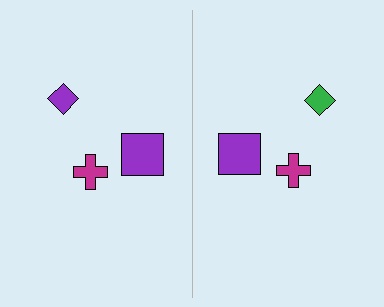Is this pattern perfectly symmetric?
No, the pattern is not perfectly symmetric. The green diamond on the right side breaks the symmetry — its mirror counterpart is purple.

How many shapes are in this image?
There are 6 shapes in this image.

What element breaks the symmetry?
The green diamond on the right side breaks the symmetry — its mirror counterpart is purple.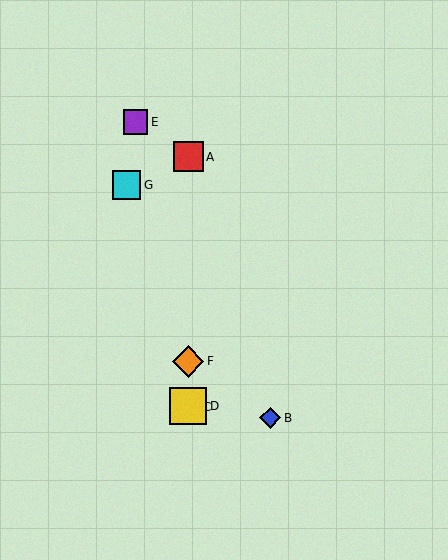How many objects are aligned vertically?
4 objects (A, C, D, F) are aligned vertically.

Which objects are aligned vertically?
Objects A, C, D, F are aligned vertically.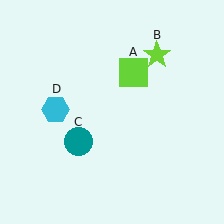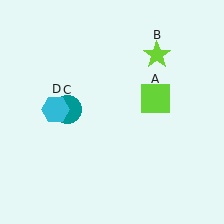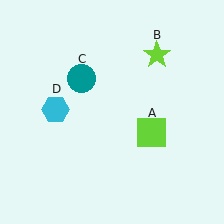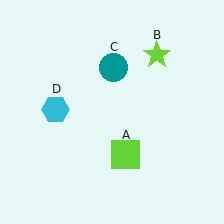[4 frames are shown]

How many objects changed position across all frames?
2 objects changed position: lime square (object A), teal circle (object C).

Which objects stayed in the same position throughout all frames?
Lime star (object B) and cyan hexagon (object D) remained stationary.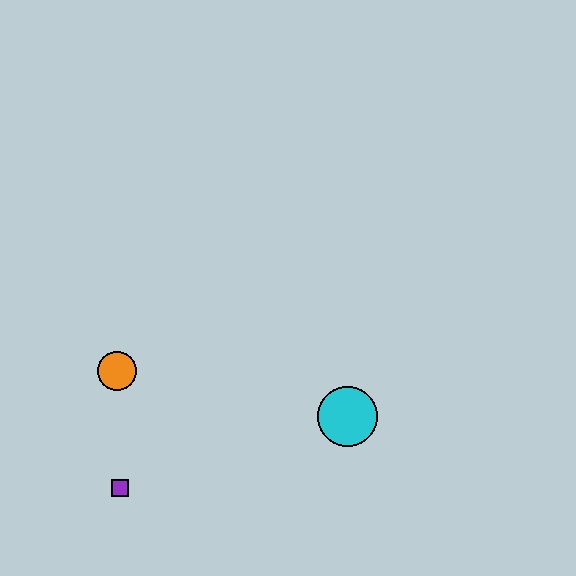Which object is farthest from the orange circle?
The cyan circle is farthest from the orange circle.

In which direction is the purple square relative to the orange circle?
The purple square is below the orange circle.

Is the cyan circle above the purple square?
Yes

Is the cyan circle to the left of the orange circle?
No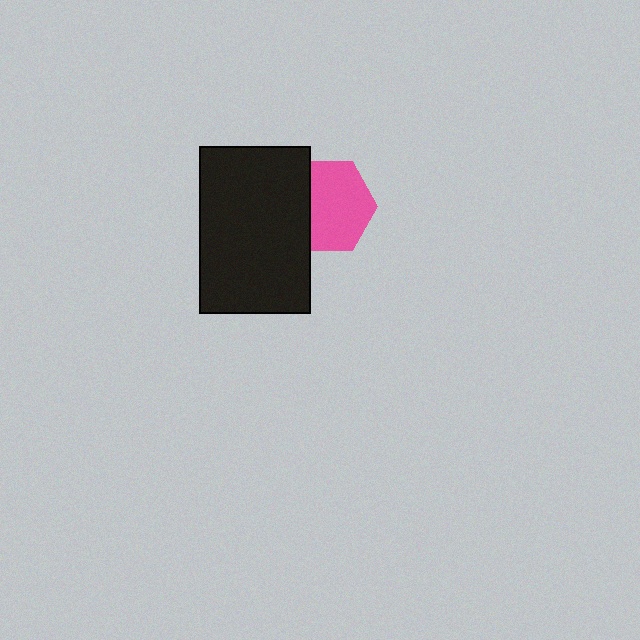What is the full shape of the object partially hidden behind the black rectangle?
The partially hidden object is a pink hexagon.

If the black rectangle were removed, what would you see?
You would see the complete pink hexagon.